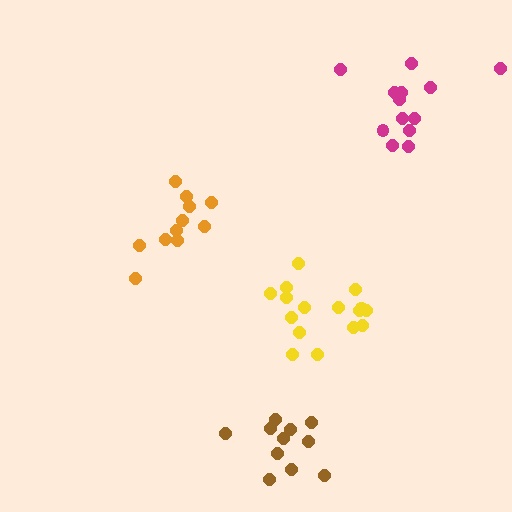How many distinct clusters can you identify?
There are 4 distinct clusters.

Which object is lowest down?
The brown cluster is bottommost.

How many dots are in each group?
Group 1: 13 dots, Group 2: 11 dots, Group 3: 16 dots, Group 4: 11 dots (51 total).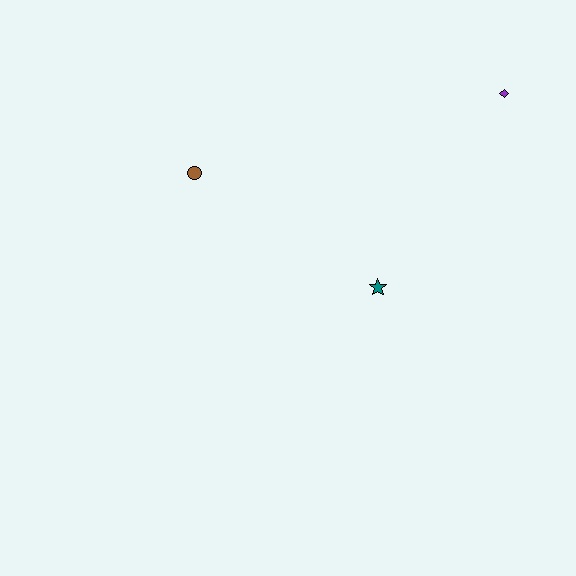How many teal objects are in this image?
There is 1 teal object.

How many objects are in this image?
There are 3 objects.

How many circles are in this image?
There is 1 circle.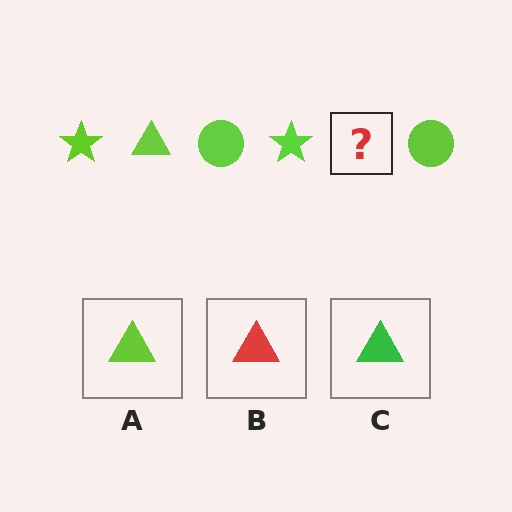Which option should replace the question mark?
Option A.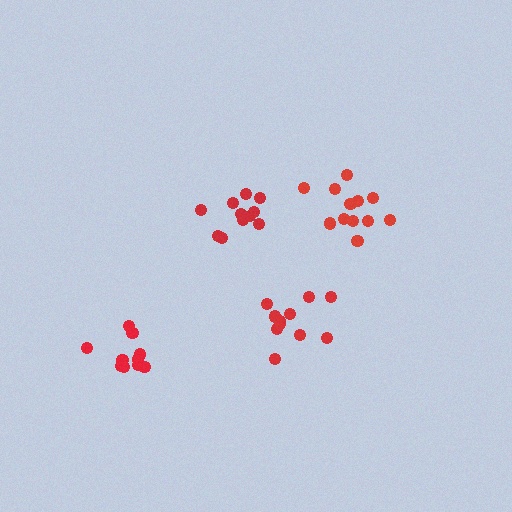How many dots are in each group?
Group 1: 11 dots, Group 2: 12 dots, Group 3: 11 dots, Group 4: 10 dots (44 total).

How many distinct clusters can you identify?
There are 4 distinct clusters.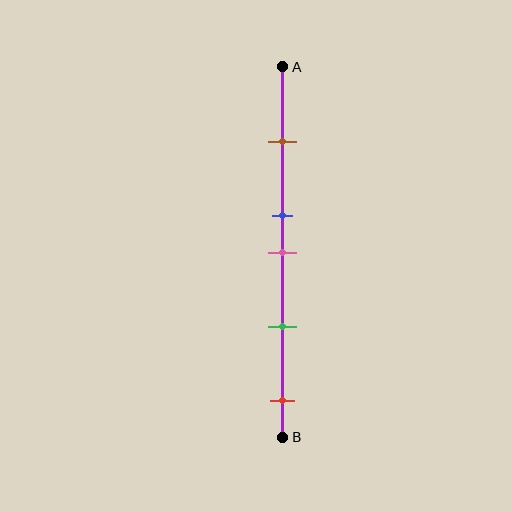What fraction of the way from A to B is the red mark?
The red mark is approximately 90% (0.9) of the way from A to B.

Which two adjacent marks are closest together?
The blue and pink marks are the closest adjacent pair.